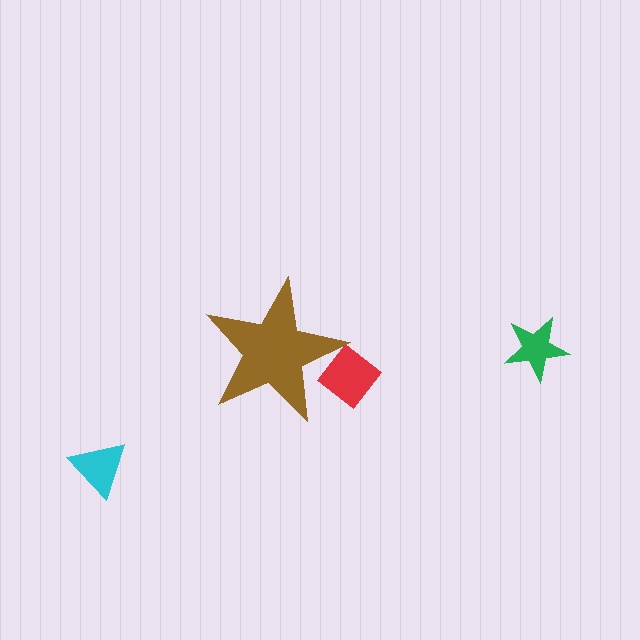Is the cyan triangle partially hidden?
No, the cyan triangle is fully visible.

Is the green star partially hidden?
No, the green star is fully visible.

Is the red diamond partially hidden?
Yes, the red diamond is partially hidden behind the brown star.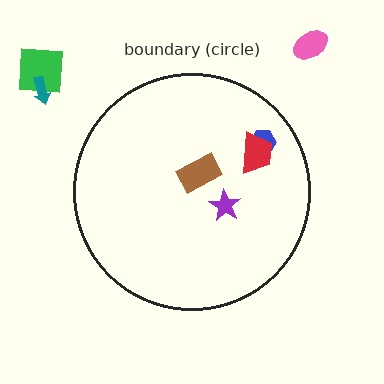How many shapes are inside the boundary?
4 inside, 3 outside.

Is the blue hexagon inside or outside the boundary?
Inside.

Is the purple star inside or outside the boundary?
Inside.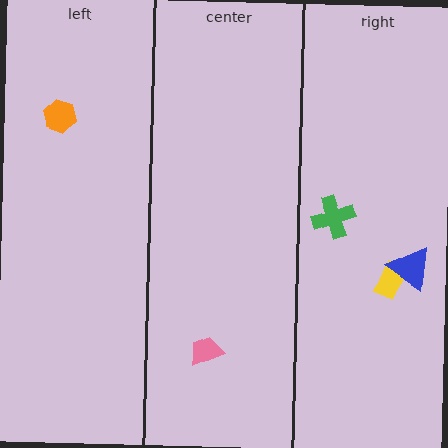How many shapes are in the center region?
1.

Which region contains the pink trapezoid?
The center region.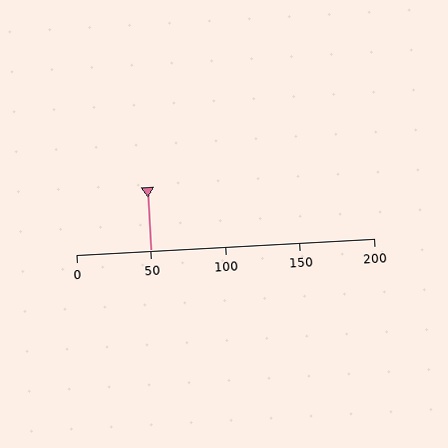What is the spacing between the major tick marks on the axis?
The major ticks are spaced 50 apart.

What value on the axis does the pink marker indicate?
The marker indicates approximately 50.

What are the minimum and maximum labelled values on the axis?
The axis runs from 0 to 200.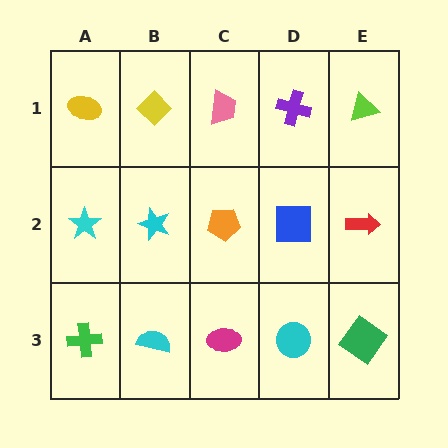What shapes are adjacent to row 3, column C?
An orange pentagon (row 2, column C), a cyan semicircle (row 3, column B), a cyan circle (row 3, column D).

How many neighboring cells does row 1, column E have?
2.